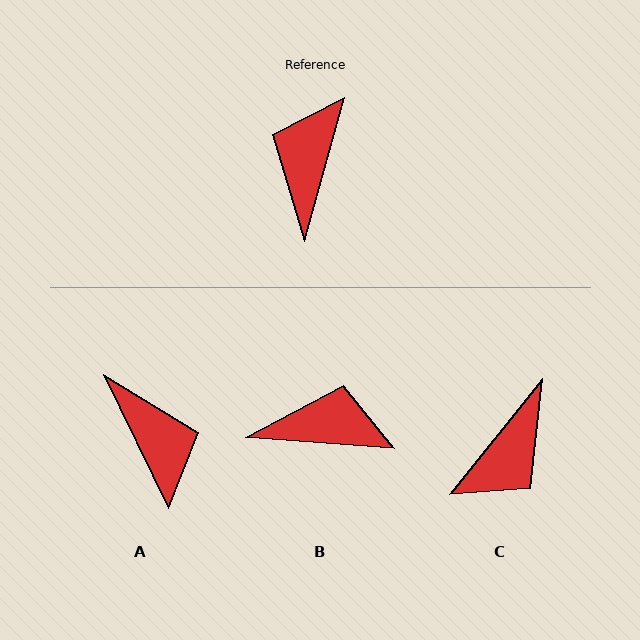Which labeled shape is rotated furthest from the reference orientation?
C, about 157 degrees away.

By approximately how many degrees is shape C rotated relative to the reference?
Approximately 157 degrees counter-clockwise.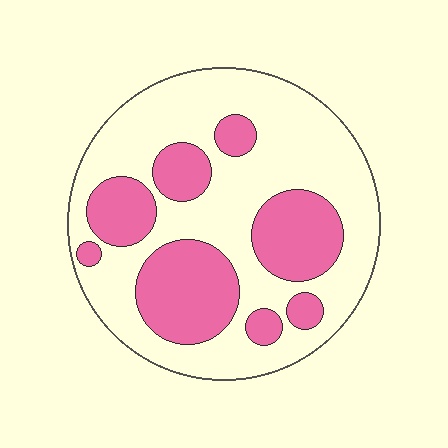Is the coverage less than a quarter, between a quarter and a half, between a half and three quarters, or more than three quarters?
Between a quarter and a half.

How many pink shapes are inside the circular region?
8.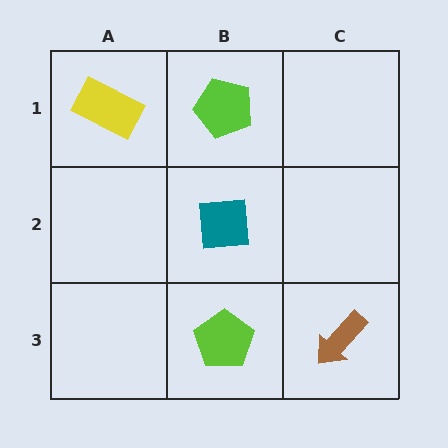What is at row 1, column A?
A yellow rectangle.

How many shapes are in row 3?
2 shapes.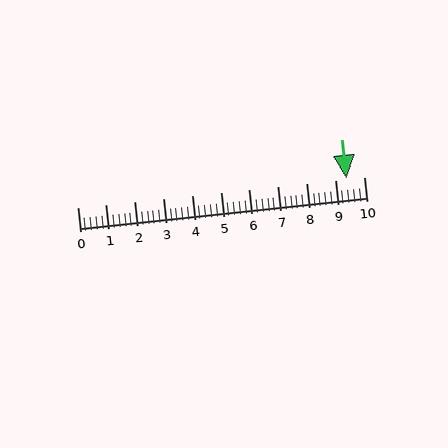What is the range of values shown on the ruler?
The ruler shows values from 0 to 10.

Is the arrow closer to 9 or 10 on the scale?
The arrow is closer to 9.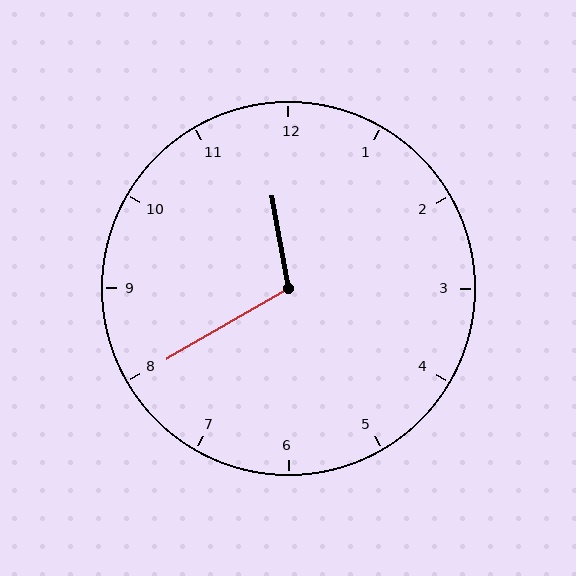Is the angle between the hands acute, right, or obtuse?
It is obtuse.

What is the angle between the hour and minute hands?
Approximately 110 degrees.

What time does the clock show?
11:40.